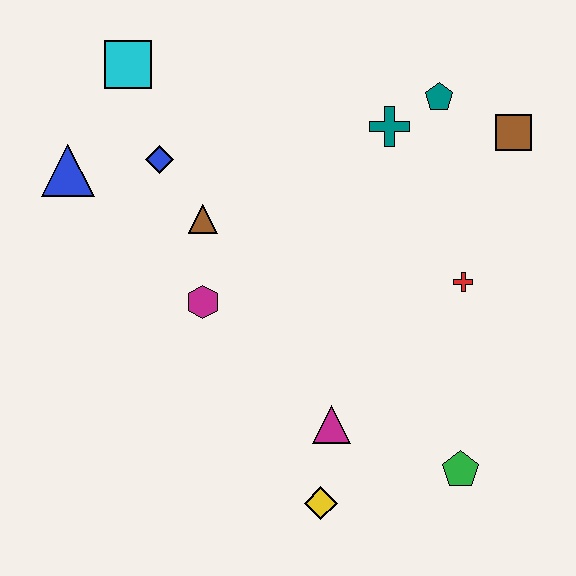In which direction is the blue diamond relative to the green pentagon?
The blue diamond is above the green pentagon.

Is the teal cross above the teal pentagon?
No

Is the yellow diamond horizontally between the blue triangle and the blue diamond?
No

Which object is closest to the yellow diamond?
The magenta triangle is closest to the yellow diamond.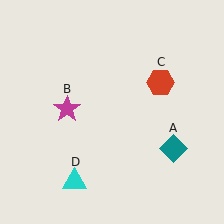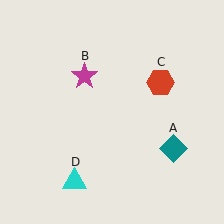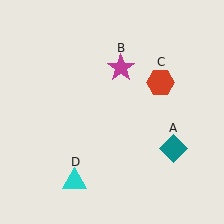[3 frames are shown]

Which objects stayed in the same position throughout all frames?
Teal diamond (object A) and red hexagon (object C) and cyan triangle (object D) remained stationary.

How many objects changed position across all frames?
1 object changed position: magenta star (object B).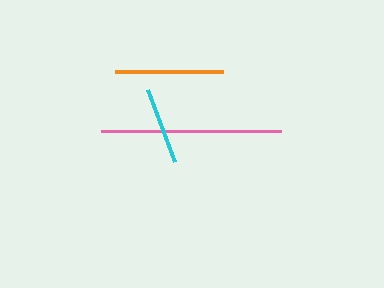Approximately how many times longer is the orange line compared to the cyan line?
The orange line is approximately 1.4 times the length of the cyan line.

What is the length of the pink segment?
The pink segment is approximately 180 pixels long.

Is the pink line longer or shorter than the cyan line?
The pink line is longer than the cyan line.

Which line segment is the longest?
The pink line is the longest at approximately 180 pixels.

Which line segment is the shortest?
The cyan line is the shortest at approximately 76 pixels.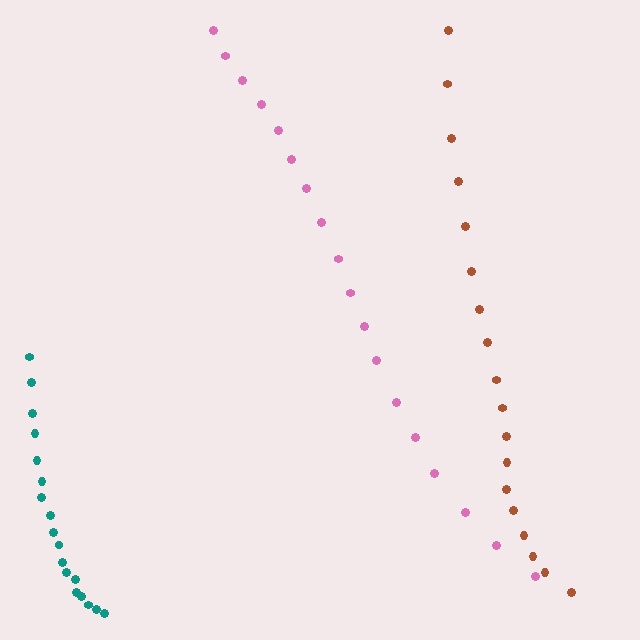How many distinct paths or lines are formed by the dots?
There are 3 distinct paths.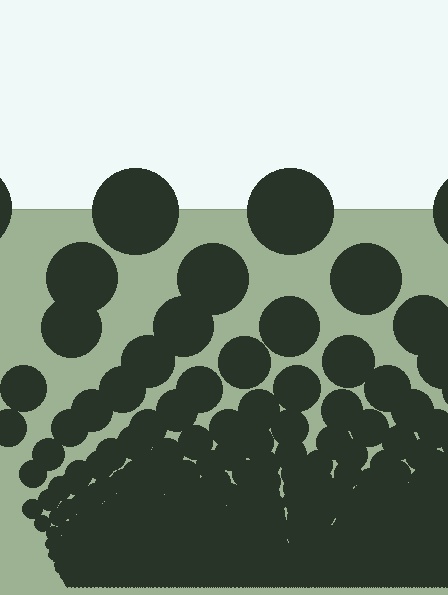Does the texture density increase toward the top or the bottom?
Density increases toward the bottom.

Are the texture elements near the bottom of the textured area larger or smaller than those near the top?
Smaller. The gradient is inverted — elements near the bottom are smaller and denser.